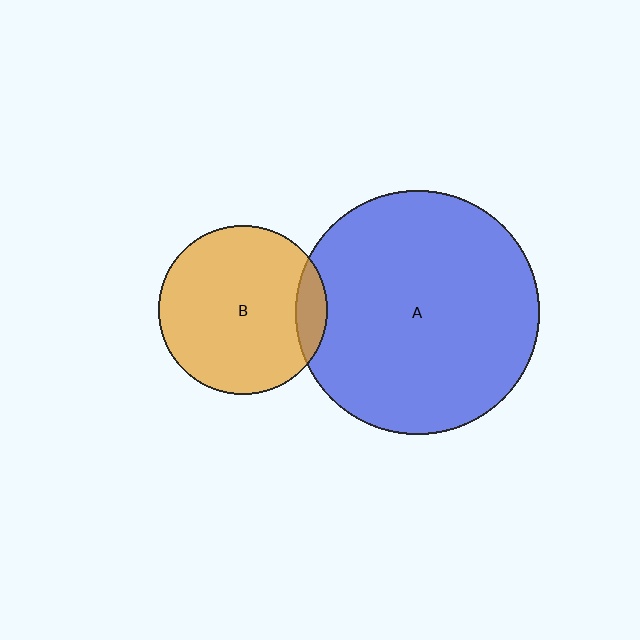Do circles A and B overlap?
Yes.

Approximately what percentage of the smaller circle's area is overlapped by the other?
Approximately 10%.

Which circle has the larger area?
Circle A (blue).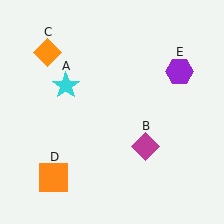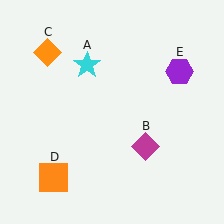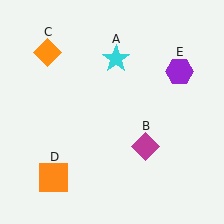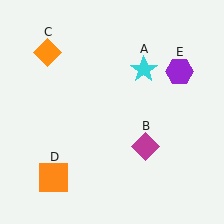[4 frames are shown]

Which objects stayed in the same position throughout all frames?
Magenta diamond (object B) and orange diamond (object C) and orange square (object D) and purple hexagon (object E) remained stationary.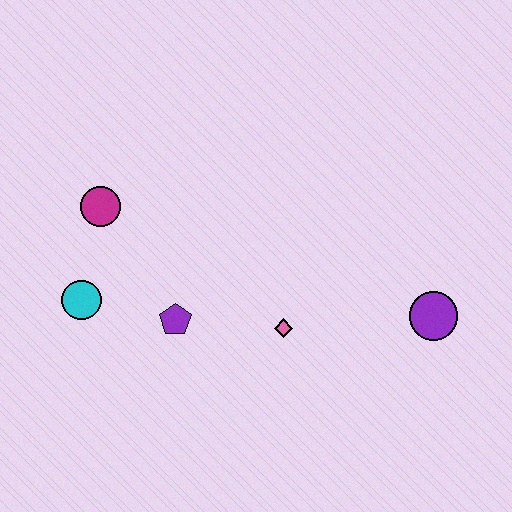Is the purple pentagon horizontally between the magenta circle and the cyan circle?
No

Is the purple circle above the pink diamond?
Yes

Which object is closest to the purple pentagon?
The cyan circle is closest to the purple pentagon.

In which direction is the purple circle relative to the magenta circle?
The purple circle is to the right of the magenta circle.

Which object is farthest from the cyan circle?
The purple circle is farthest from the cyan circle.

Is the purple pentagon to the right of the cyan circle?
Yes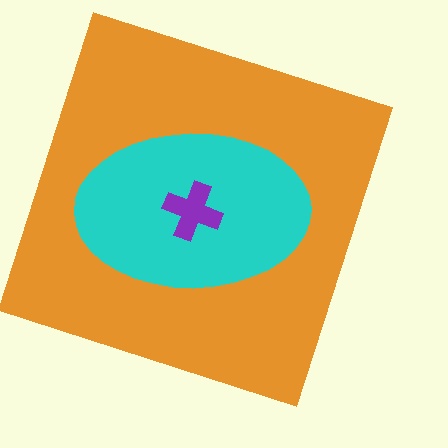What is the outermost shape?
The orange square.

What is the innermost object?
The purple cross.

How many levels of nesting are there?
3.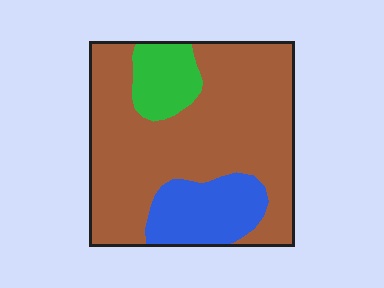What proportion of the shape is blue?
Blue covers around 15% of the shape.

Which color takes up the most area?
Brown, at roughly 70%.